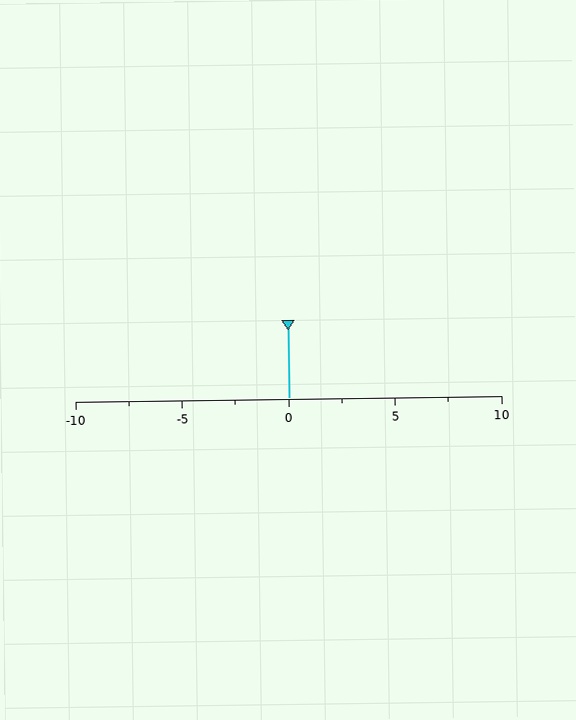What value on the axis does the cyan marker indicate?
The marker indicates approximately 0.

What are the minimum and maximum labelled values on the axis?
The axis runs from -10 to 10.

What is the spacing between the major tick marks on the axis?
The major ticks are spaced 5 apart.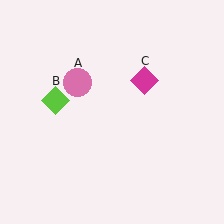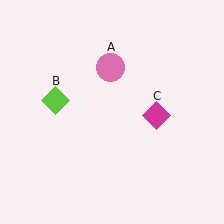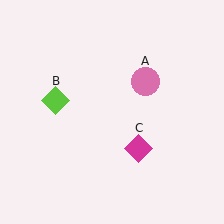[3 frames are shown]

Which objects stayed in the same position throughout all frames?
Lime diamond (object B) remained stationary.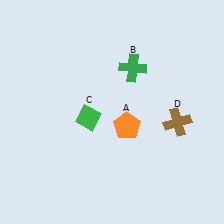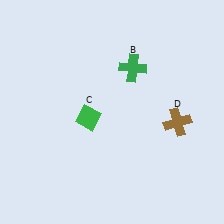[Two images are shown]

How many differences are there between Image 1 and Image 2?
There is 1 difference between the two images.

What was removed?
The orange pentagon (A) was removed in Image 2.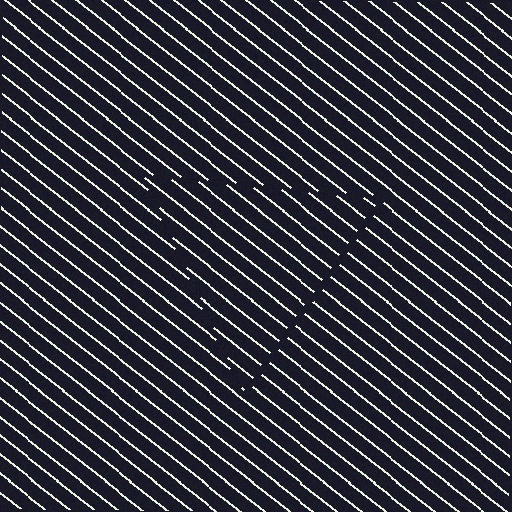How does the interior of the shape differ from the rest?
The interior of the shape contains the same grating, shifted by half a period — the contour is defined by the phase discontinuity where line-ends from the inner and outer gratings abut.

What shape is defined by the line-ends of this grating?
An illusory triangle. The interior of the shape contains the same grating, shifted by half a period — the contour is defined by the phase discontinuity where line-ends from the inner and outer gratings abut.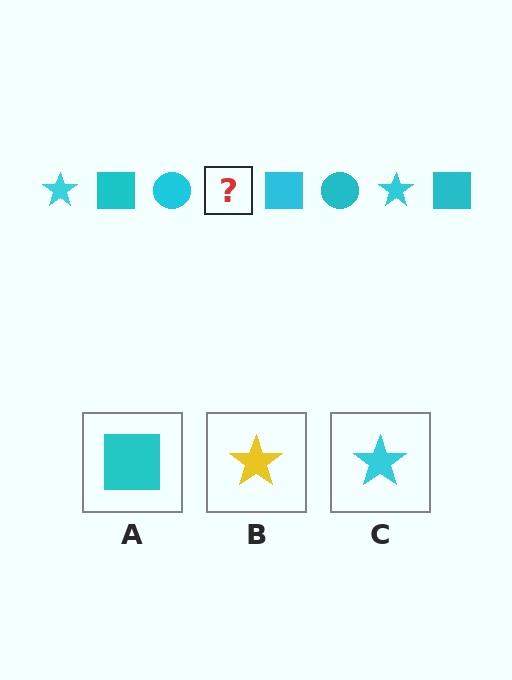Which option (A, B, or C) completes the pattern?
C.